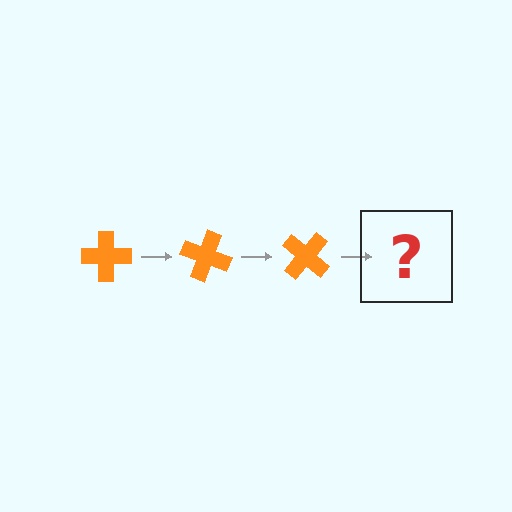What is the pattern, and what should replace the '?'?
The pattern is that the cross rotates 20 degrees each step. The '?' should be an orange cross rotated 60 degrees.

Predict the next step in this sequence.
The next step is an orange cross rotated 60 degrees.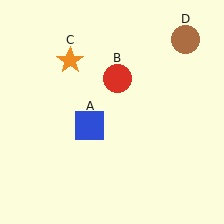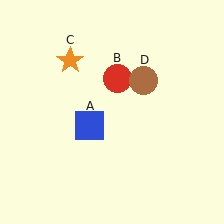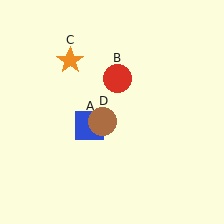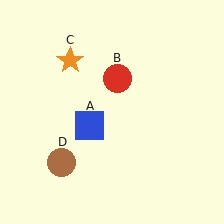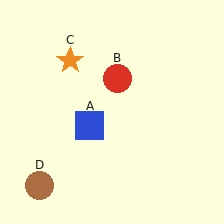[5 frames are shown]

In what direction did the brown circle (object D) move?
The brown circle (object D) moved down and to the left.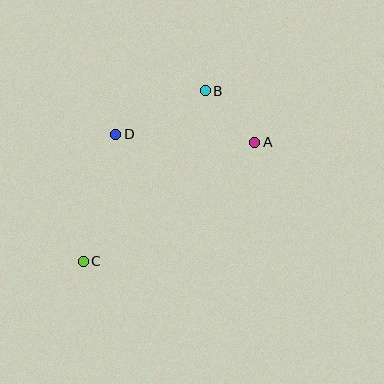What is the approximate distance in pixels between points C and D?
The distance between C and D is approximately 131 pixels.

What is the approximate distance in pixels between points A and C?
The distance between A and C is approximately 208 pixels.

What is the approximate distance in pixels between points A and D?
The distance between A and D is approximately 139 pixels.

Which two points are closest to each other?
Points A and B are closest to each other.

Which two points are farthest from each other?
Points B and C are farthest from each other.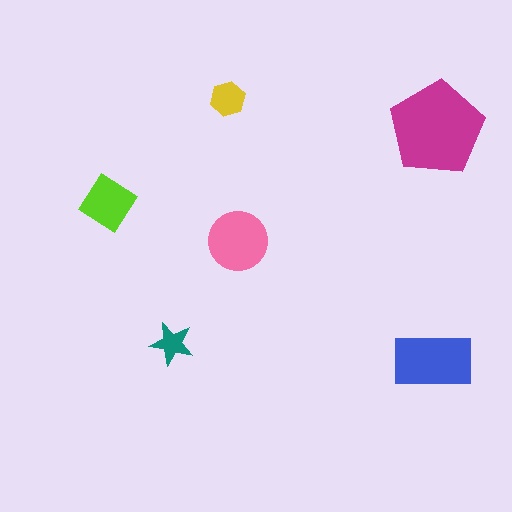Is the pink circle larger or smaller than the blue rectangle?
Smaller.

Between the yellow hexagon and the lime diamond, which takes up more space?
The lime diamond.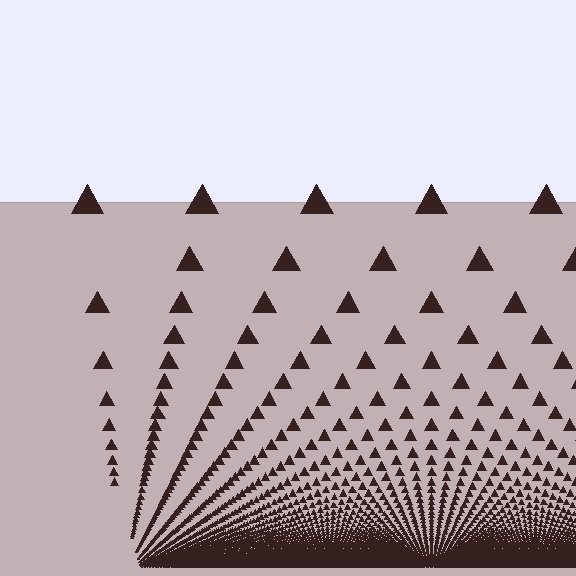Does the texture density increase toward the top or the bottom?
Density increases toward the bottom.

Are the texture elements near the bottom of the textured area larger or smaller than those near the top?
Smaller. The gradient is inverted — elements near the bottom are smaller and denser.